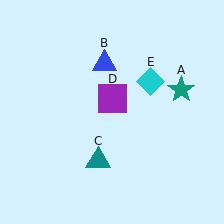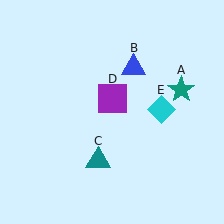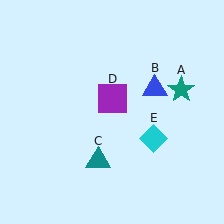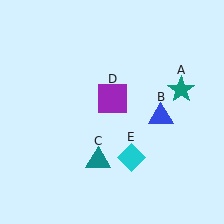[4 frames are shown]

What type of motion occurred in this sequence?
The blue triangle (object B), cyan diamond (object E) rotated clockwise around the center of the scene.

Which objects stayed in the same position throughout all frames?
Teal star (object A) and teal triangle (object C) and purple square (object D) remained stationary.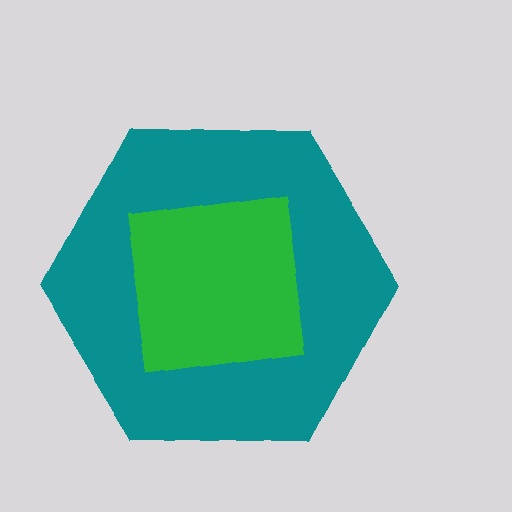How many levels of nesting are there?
2.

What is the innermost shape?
The green square.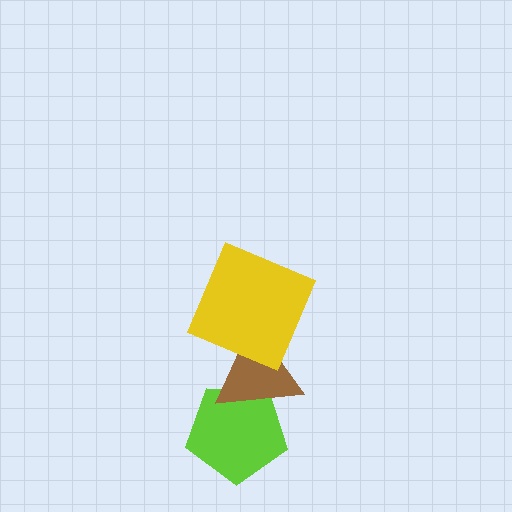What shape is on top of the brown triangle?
The yellow square is on top of the brown triangle.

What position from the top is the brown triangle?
The brown triangle is 2nd from the top.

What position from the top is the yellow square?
The yellow square is 1st from the top.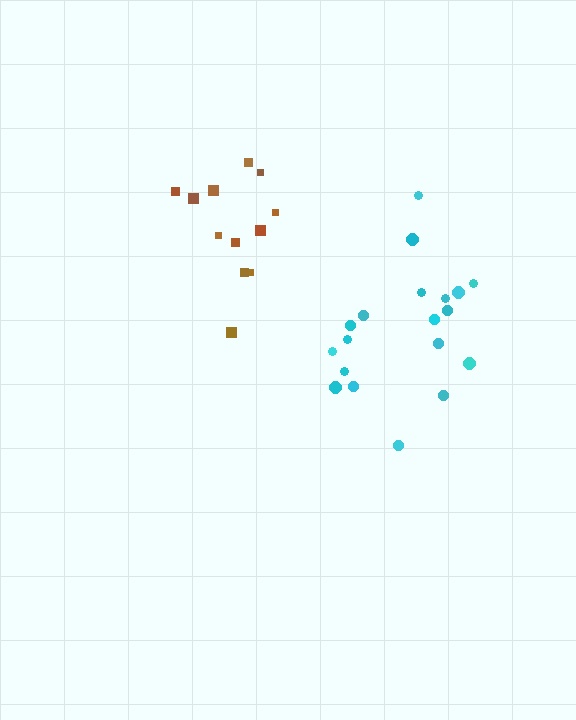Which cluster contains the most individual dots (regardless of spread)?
Cyan (19).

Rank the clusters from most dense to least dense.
cyan, brown.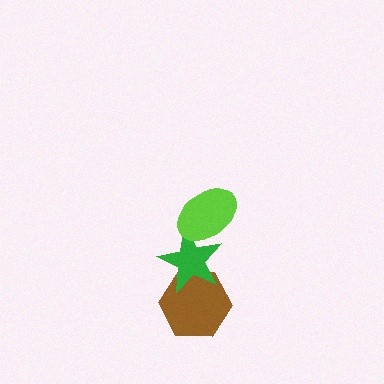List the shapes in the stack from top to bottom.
From top to bottom: the lime ellipse, the green star, the brown hexagon.